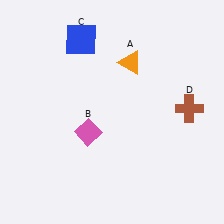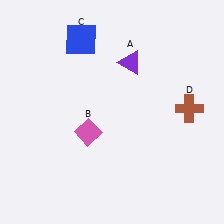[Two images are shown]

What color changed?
The triangle (A) changed from orange in Image 1 to purple in Image 2.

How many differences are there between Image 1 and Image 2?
There is 1 difference between the two images.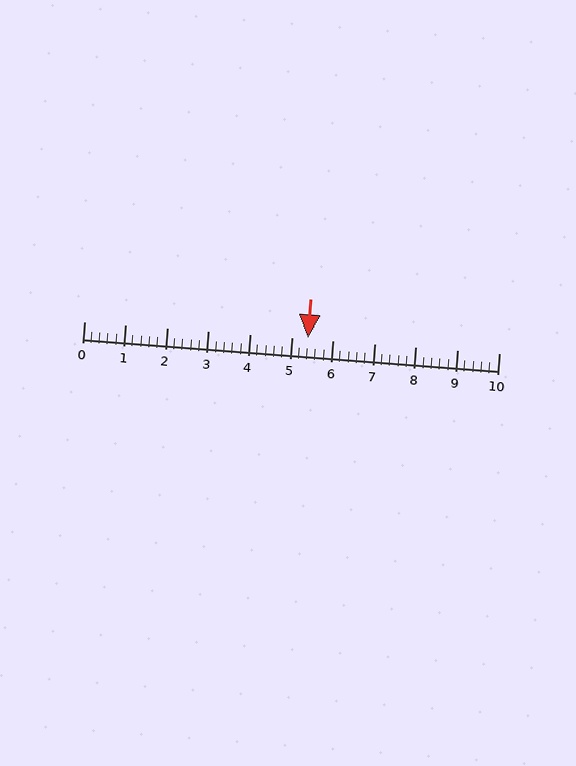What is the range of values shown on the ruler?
The ruler shows values from 0 to 10.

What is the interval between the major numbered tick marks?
The major tick marks are spaced 1 units apart.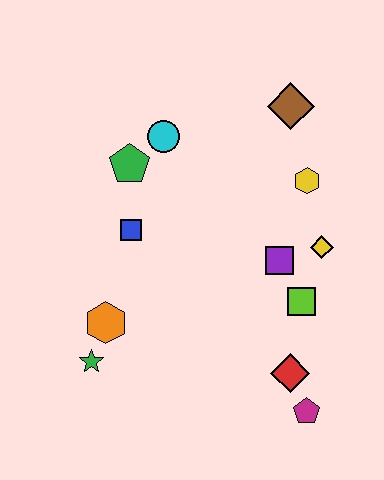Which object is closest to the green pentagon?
The cyan circle is closest to the green pentagon.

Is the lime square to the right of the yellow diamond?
No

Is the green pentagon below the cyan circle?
Yes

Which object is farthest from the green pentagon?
The magenta pentagon is farthest from the green pentagon.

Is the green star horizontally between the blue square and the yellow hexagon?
No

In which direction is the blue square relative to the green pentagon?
The blue square is below the green pentagon.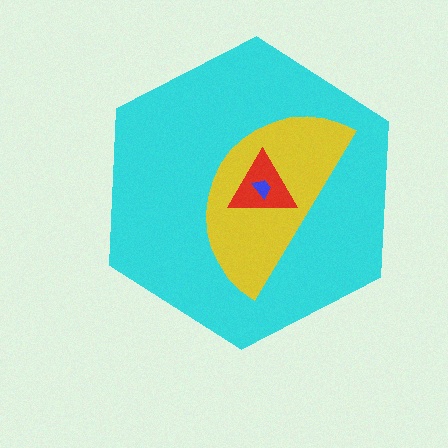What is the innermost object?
The blue trapezoid.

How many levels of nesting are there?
4.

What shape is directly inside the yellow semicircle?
The red triangle.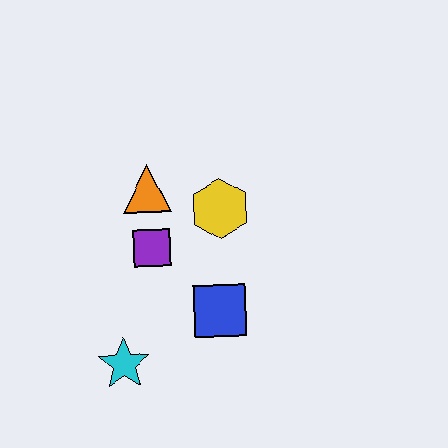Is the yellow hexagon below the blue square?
No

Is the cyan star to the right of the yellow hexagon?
No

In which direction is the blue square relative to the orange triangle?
The blue square is below the orange triangle.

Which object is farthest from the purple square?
The cyan star is farthest from the purple square.